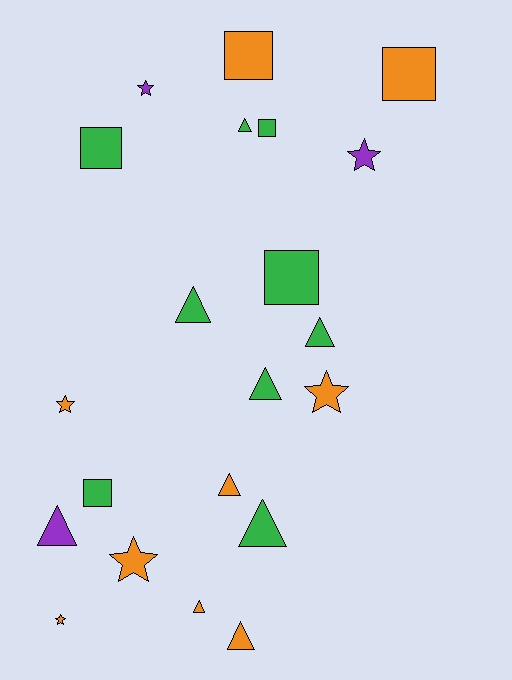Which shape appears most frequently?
Triangle, with 9 objects.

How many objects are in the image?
There are 21 objects.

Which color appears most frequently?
Orange, with 9 objects.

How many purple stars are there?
There are 2 purple stars.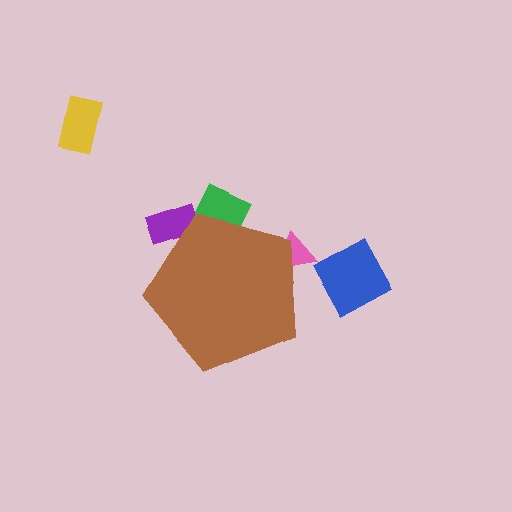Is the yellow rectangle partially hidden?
No, the yellow rectangle is fully visible.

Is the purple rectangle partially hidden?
Yes, the purple rectangle is partially hidden behind the brown pentagon.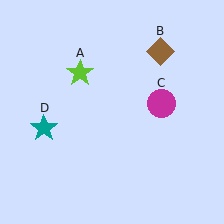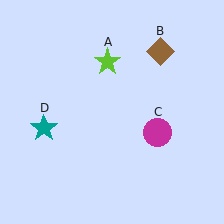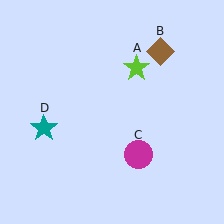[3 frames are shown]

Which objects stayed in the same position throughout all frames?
Brown diamond (object B) and teal star (object D) remained stationary.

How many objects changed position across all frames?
2 objects changed position: lime star (object A), magenta circle (object C).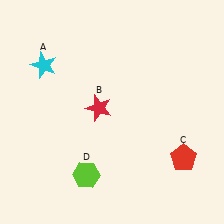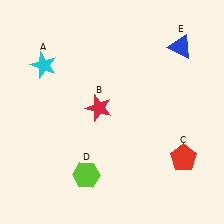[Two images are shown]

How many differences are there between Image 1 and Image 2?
There is 1 difference between the two images.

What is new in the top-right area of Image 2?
A blue triangle (E) was added in the top-right area of Image 2.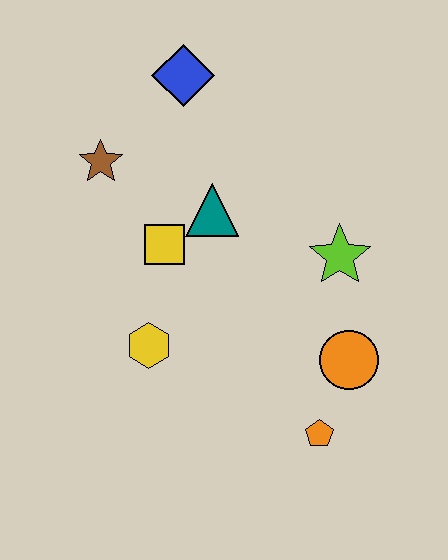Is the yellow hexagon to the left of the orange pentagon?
Yes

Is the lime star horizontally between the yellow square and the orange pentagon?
No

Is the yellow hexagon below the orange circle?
No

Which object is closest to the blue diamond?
The brown star is closest to the blue diamond.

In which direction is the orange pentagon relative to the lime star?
The orange pentagon is below the lime star.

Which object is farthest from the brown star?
The orange pentagon is farthest from the brown star.